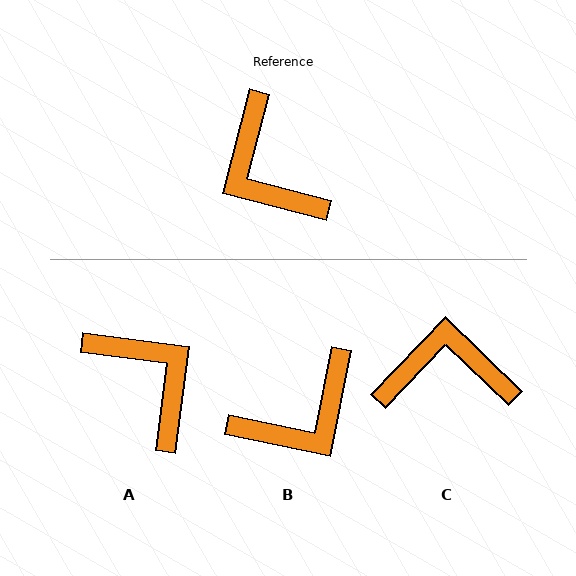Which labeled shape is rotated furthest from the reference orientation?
A, about 173 degrees away.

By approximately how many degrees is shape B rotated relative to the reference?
Approximately 93 degrees counter-clockwise.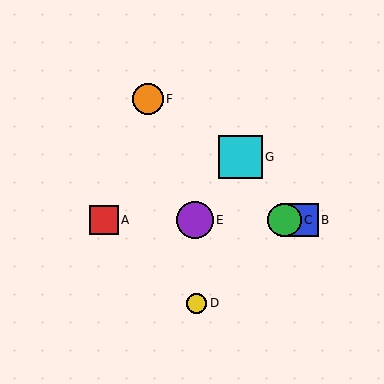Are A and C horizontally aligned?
Yes, both are at y≈220.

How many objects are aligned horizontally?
4 objects (A, B, C, E) are aligned horizontally.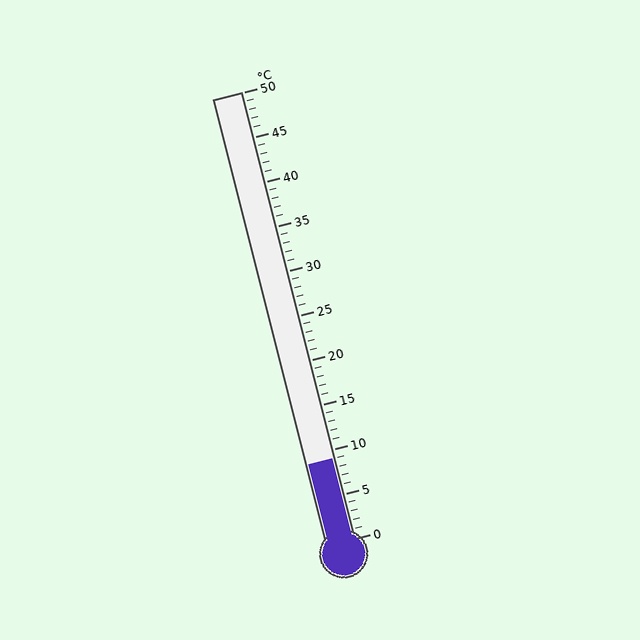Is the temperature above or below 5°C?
The temperature is above 5°C.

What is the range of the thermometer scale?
The thermometer scale ranges from 0°C to 50°C.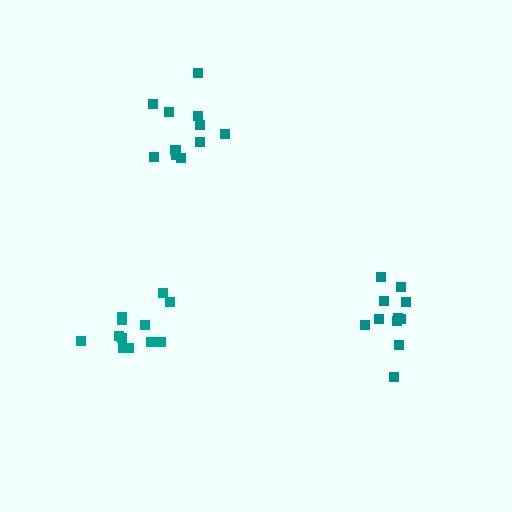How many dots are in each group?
Group 1: 12 dots, Group 2: 11 dots, Group 3: 11 dots (34 total).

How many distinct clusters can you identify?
There are 3 distinct clusters.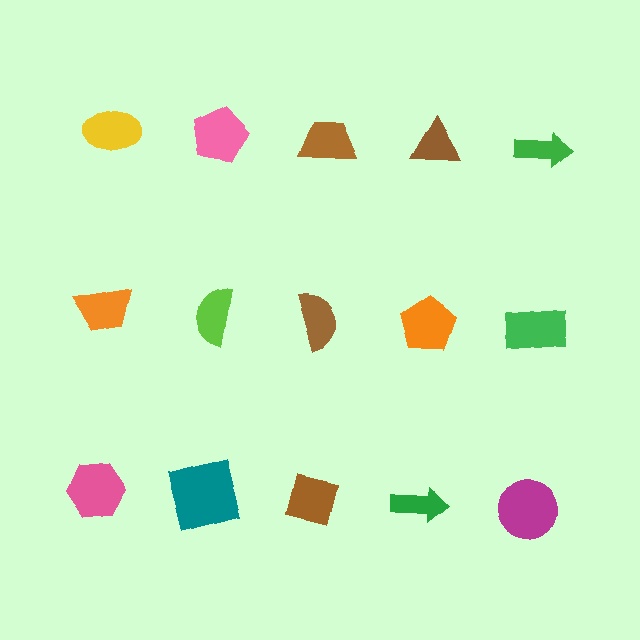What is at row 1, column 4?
A brown triangle.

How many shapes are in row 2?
5 shapes.